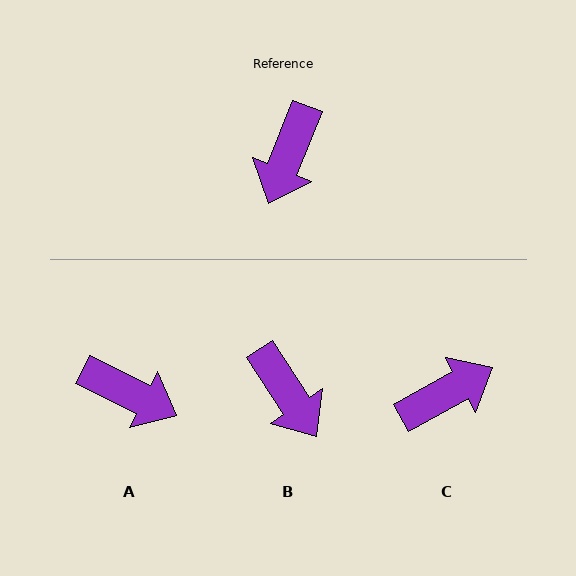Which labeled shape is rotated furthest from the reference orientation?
C, about 141 degrees away.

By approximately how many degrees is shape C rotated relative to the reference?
Approximately 141 degrees counter-clockwise.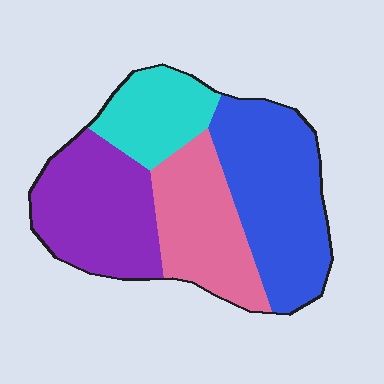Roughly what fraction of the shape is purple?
Purple covers around 30% of the shape.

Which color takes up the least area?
Cyan, at roughly 15%.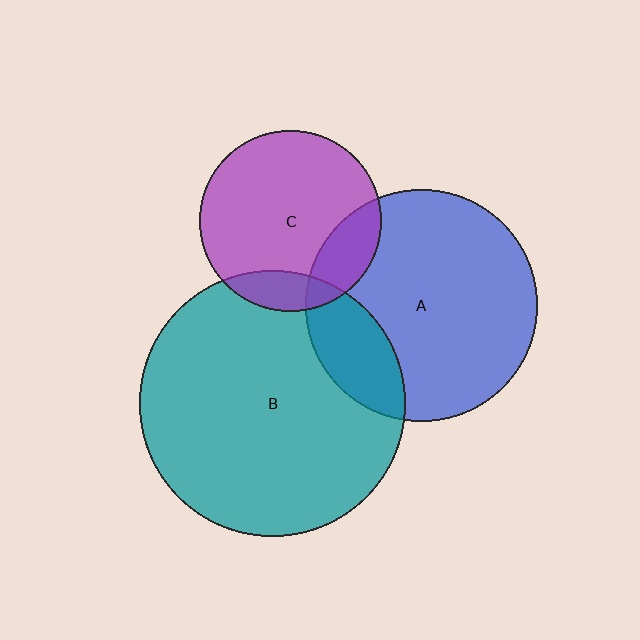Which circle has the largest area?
Circle B (teal).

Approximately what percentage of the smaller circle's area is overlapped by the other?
Approximately 15%.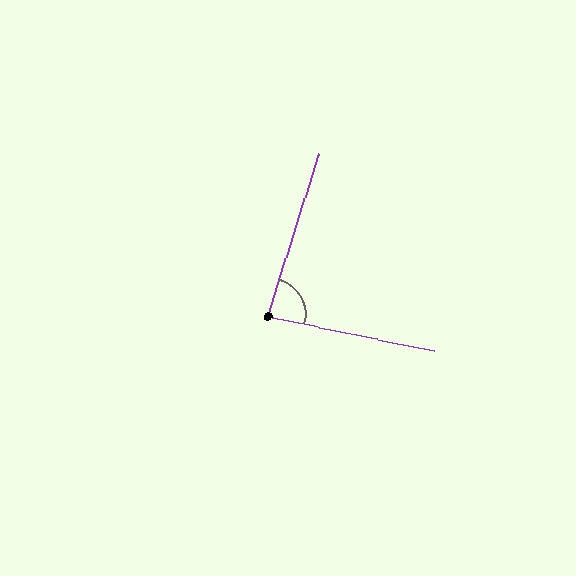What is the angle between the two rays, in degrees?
Approximately 84 degrees.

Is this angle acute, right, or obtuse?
It is acute.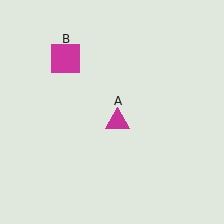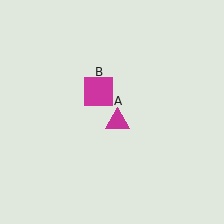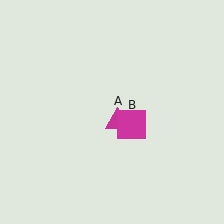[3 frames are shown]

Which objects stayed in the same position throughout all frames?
Magenta triangle (object A) remained stationary.